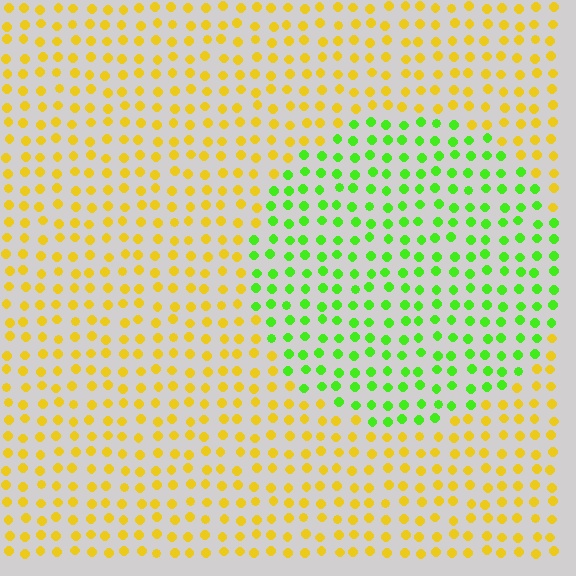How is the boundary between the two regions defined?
The boundary is defined purely by a slight shift in hue (about 59 degrees). Spacing, size, and orientation are identical on both sides.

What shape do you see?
I see a circle.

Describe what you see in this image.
The image is filled with small yellow elements in a uniform arrangement. A circle-shaped region is visible where the elements are tinted to a slightly different hue, forming a subtle color boundary.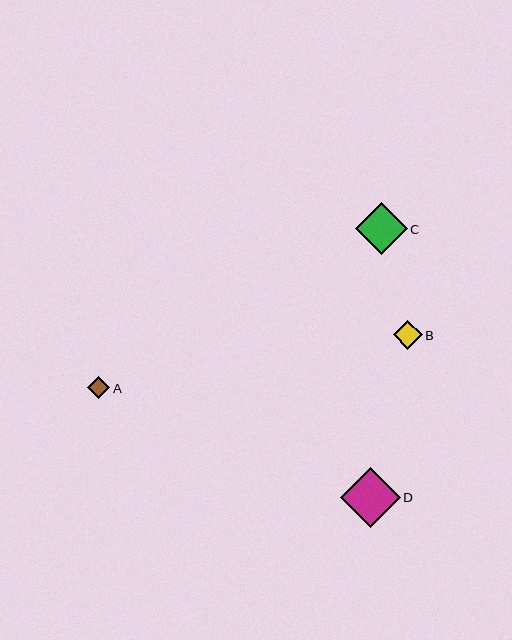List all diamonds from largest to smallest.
From largest to smallest: D, C, B, A.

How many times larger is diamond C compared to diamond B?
Diamond C is approximately 1.8 times the size of diamond B.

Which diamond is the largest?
Diamond D is the largest with a size of approximately 60 pixels.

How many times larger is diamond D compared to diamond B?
Diamond D is approximately 2.1 times the size of diamond B.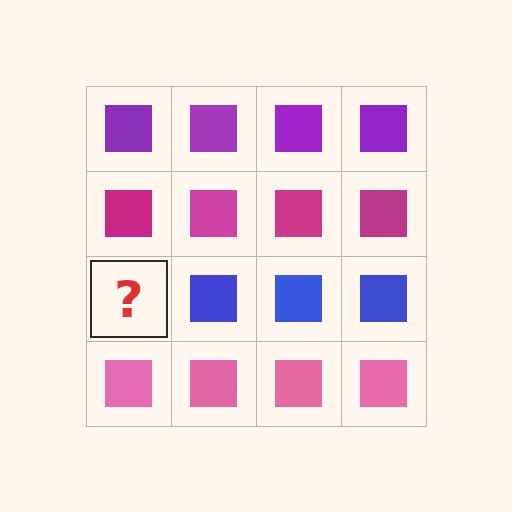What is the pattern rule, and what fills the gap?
The rule is that each row has a consistent color. The gap should be filled with a blue square.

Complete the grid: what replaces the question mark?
The question mark should be replaced with a blue square.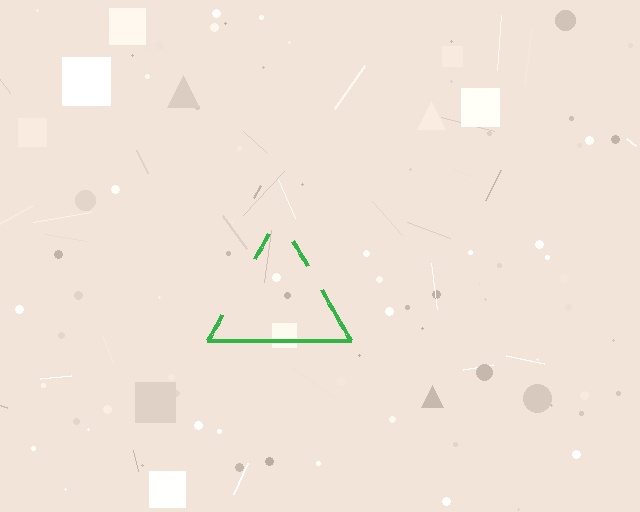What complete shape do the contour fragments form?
The contour fragments form a triangle.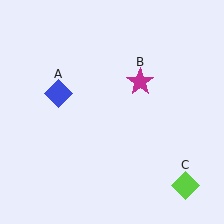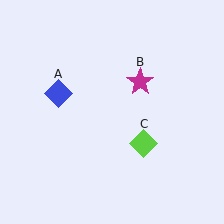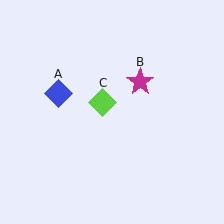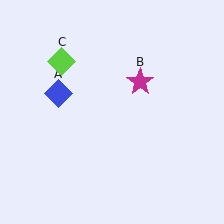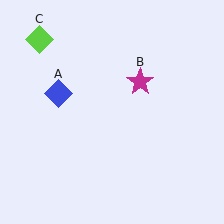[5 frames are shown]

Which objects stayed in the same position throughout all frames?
Blue diamond (object A) and magenta star (object B) remained stationary.